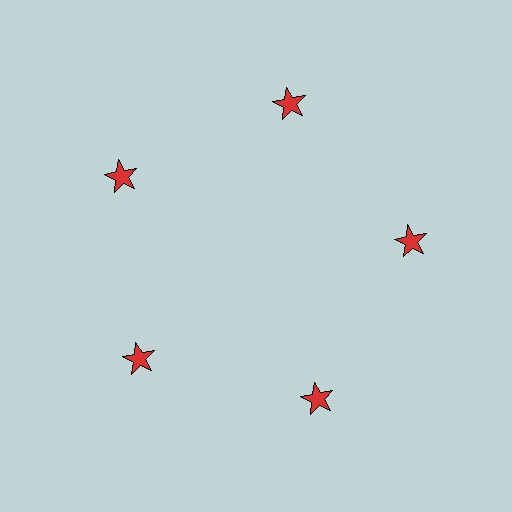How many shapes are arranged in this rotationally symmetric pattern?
There are 5 shapes, arranged in 5 groups of 1.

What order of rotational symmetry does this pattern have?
This pattern has 5-fold rotational symmetry.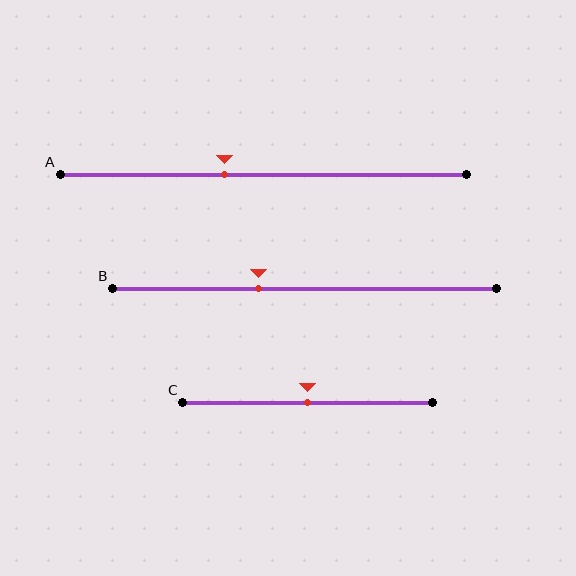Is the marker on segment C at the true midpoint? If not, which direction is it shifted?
Yes, the marker on segment C is at the true midpoint.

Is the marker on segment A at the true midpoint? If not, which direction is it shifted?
No, the marker on segment A is shifted to the left by about 9% of the segment length.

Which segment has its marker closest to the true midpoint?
Segment C has its marker closest to the true midpoint.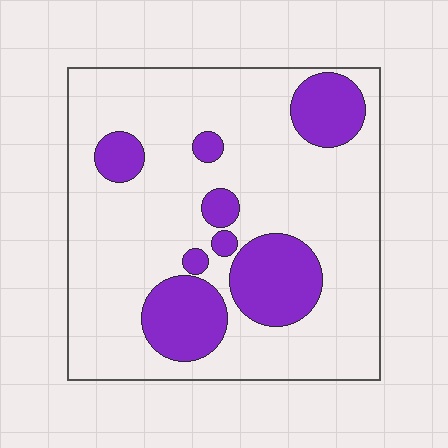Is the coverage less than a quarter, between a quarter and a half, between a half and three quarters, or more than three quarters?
Less than a quarter.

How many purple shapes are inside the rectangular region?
8.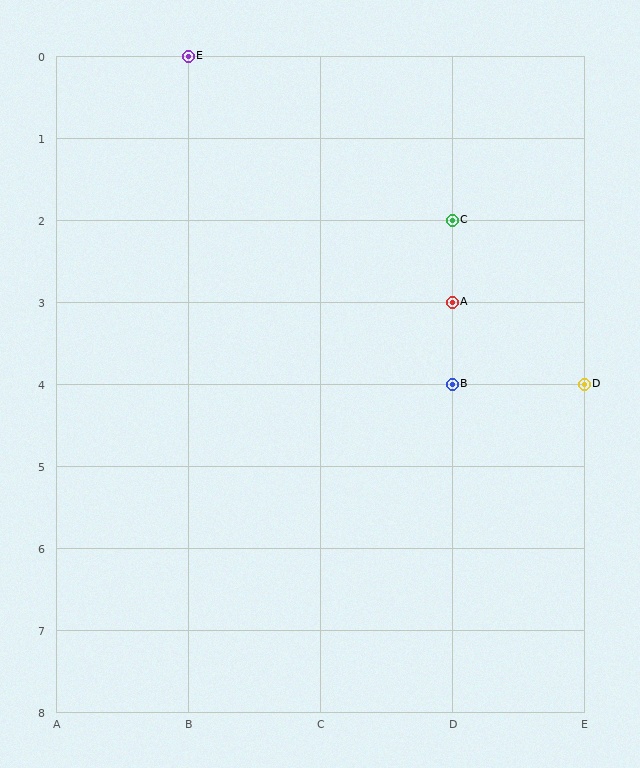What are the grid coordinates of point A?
Point A is at grid coordinates (D, 3).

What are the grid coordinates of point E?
Point E is at grid coordinates (B, 0).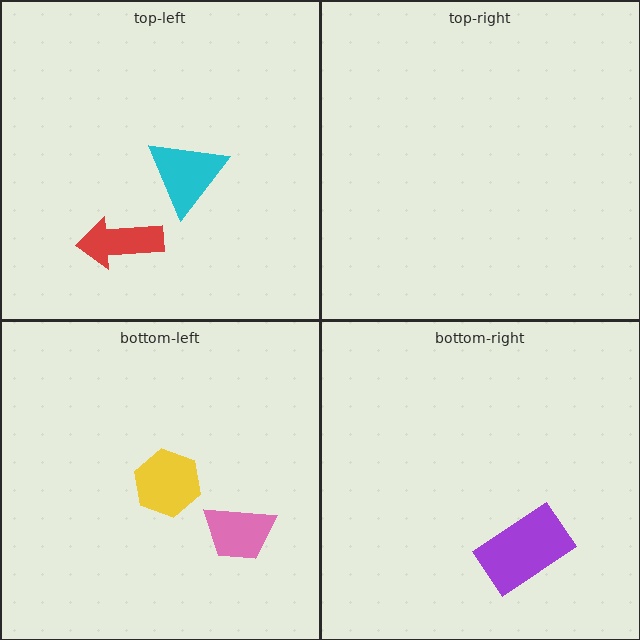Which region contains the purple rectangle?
The bottom-right region.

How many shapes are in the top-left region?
2.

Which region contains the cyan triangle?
The top-left region.